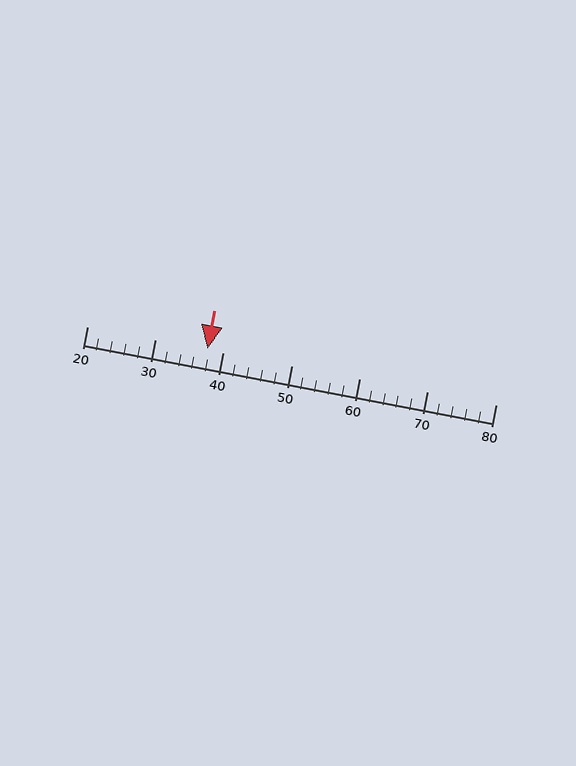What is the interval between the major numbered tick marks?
The major tick marks are spaced 10 units apart.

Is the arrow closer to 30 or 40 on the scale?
The arrow is closer to 40.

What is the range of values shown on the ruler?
The ruler shows values from 20 to 80.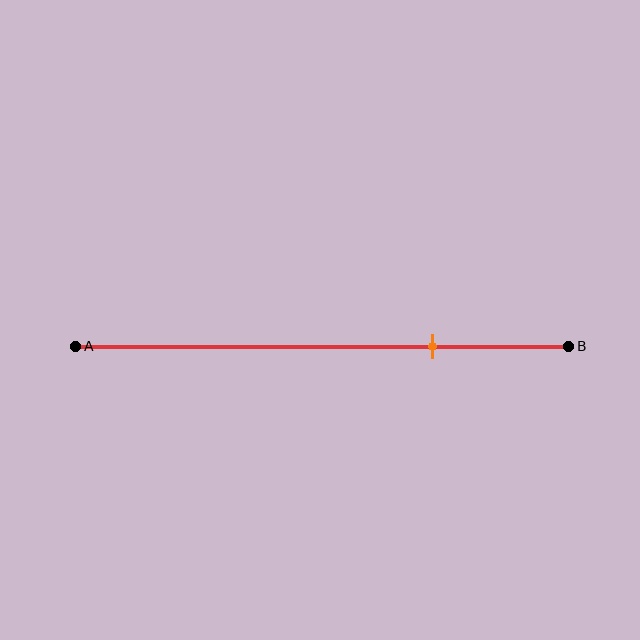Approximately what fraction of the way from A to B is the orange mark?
The orange mark is approximately 70% of the way from A to B.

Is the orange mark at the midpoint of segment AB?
No, the mark is at about 70% from A, not at the 50% midpoint.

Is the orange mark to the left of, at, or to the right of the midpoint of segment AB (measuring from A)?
The orange mark is to the right of the midpoint of segment AB.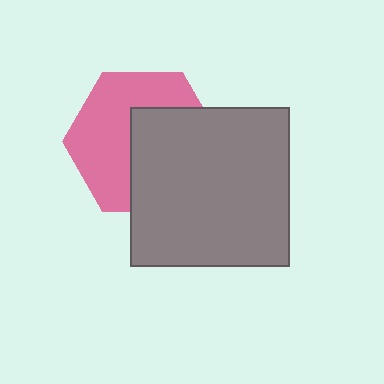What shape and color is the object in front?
The object in front is a gray square.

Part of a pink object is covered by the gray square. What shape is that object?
It is a hexagon.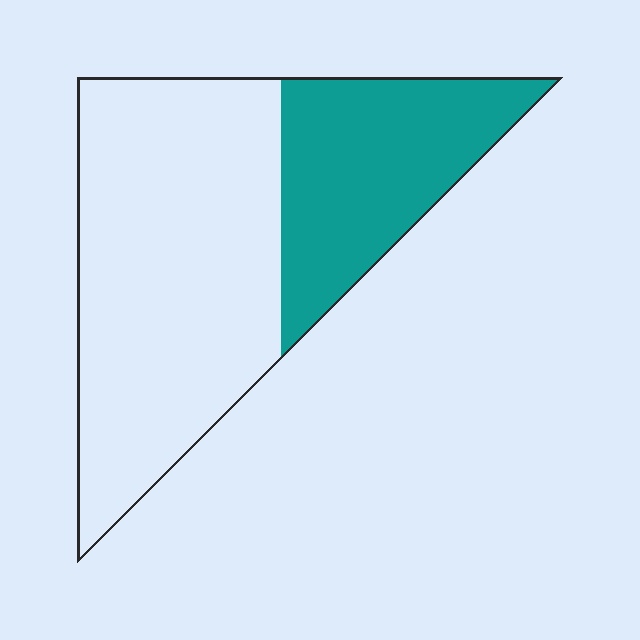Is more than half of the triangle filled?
No.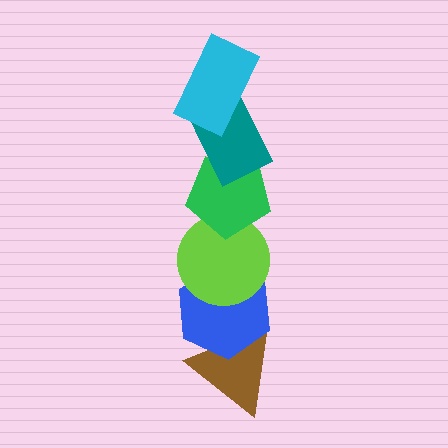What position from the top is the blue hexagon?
The blue hexagon is 5th from the top.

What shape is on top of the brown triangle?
The blue hexagon is on top of the brown triangle.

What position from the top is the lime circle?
The lime circle is 4th from the top.